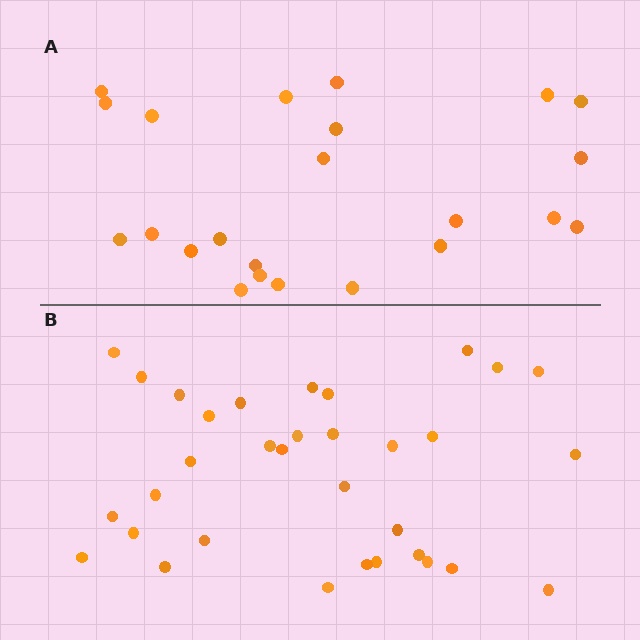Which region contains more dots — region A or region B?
Region B (the bottom region) has more dots.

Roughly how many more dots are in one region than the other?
Region B has roughly 10 or so more dots than region A.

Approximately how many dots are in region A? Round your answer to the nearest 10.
About 20 dots. (The exact count is 23, which rounds to 20.)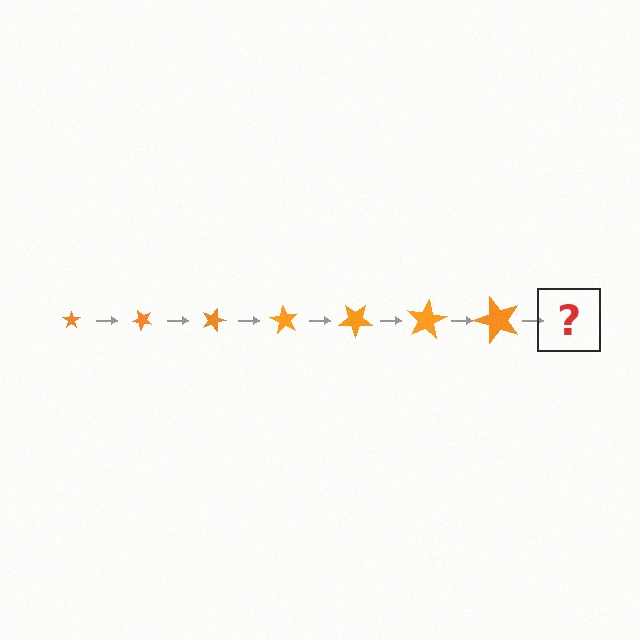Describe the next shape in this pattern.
It should be a star, larger than the previous one and rotated 315 degrees from the start.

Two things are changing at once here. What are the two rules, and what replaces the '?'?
The two rules are that the star grows larger each step and it rotates 45 degrees each step. The '?' should be a star, larger than the previous one and rotated 315 degrees from the start.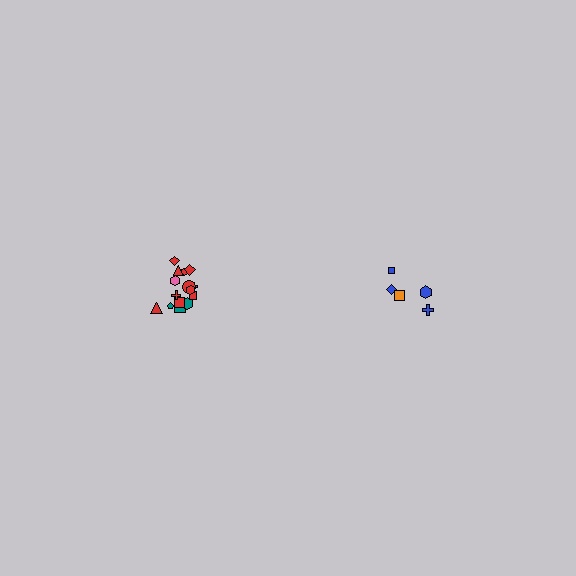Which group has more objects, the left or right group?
The left group.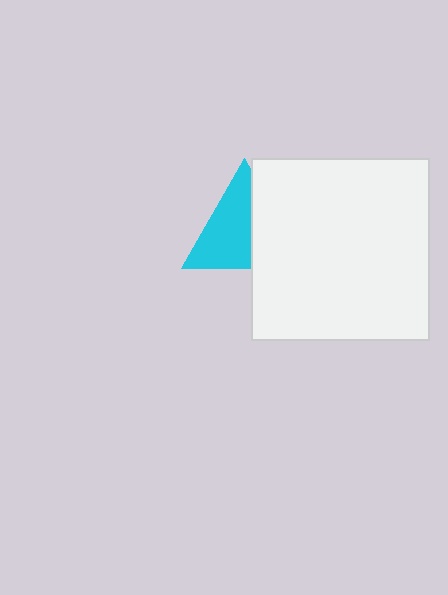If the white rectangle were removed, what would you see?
You would see the complete cyan triangle.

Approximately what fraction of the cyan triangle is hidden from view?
Roughly 40% of the cyan triangle is hidden behind the white rectangle.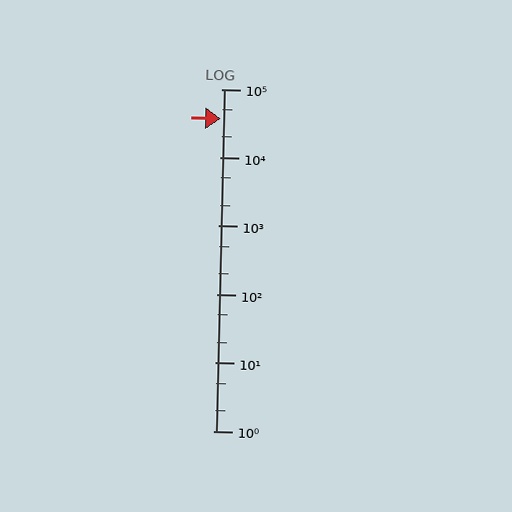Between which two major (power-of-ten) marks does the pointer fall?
The pointer is between 10000 and 100000.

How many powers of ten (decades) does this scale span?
The scale spans 5 decades, from 1 to 100000.